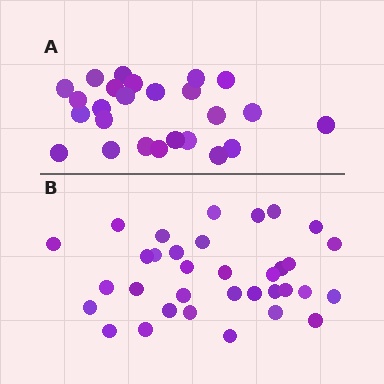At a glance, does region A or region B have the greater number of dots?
Region B (the bottom region) has more dots.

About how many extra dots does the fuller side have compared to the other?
Region B has roughly 8 or so more dots than region A.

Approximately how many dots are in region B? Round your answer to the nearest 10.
About 30 dots. (The exact count is 34, which rounds to 30.)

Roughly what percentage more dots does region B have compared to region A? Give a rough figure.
About 35% more.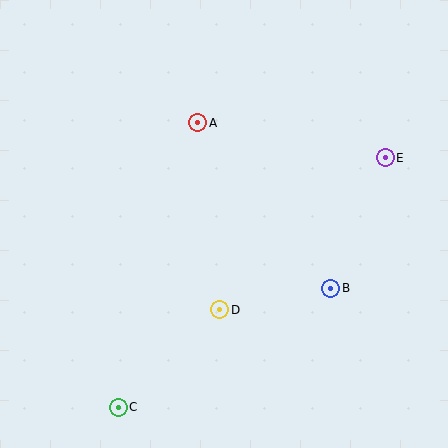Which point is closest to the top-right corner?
Point E is closest to the top-right corner.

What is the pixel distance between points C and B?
The distance between C and B is 243 pixels.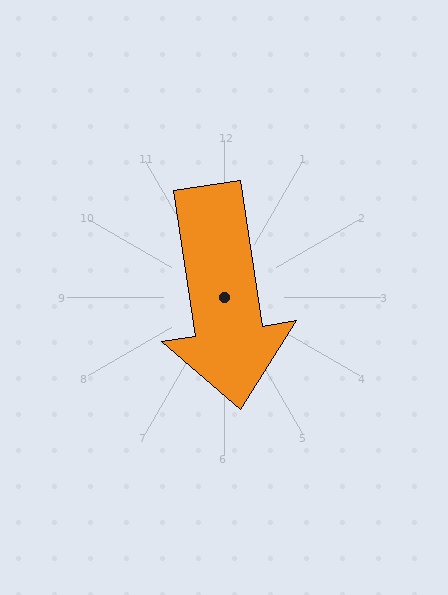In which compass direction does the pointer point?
South.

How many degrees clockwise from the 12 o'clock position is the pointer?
Approximately 171 degrees.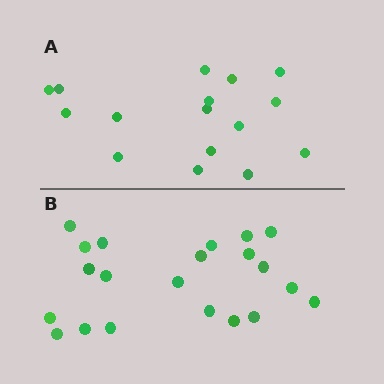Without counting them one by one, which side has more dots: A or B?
Region B (the bottom region) has more dots.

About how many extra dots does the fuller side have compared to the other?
Region B has about 5 more dots than region A.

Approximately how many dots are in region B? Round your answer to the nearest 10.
About 20 dots. (The exact count is 21, which rounds to 20.)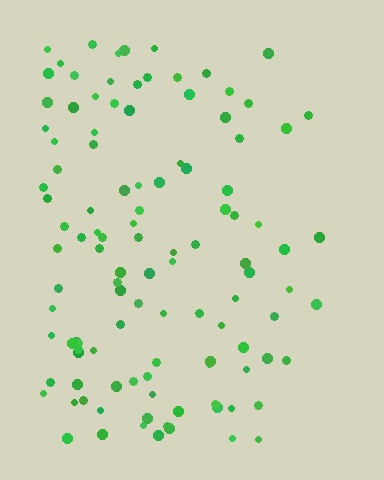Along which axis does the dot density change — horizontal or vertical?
Horizontal.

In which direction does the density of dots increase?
From right to left, with the left side densest.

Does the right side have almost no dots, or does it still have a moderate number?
Still a moderate number, just noticeably fewer than the left.